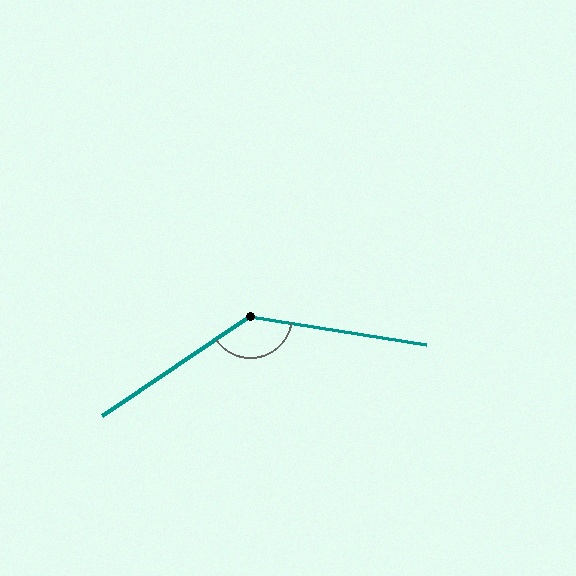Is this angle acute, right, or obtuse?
It is obtuse.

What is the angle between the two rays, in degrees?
Approximately 137 degrees.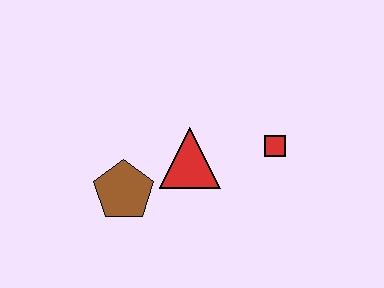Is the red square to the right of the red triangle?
Yes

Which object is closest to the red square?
The red triangle is closest to the red square.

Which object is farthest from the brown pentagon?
The red square is farthest from the brown pentagon.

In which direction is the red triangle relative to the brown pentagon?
The red triangle is to the right of the brown pentagon.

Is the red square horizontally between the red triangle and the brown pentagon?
No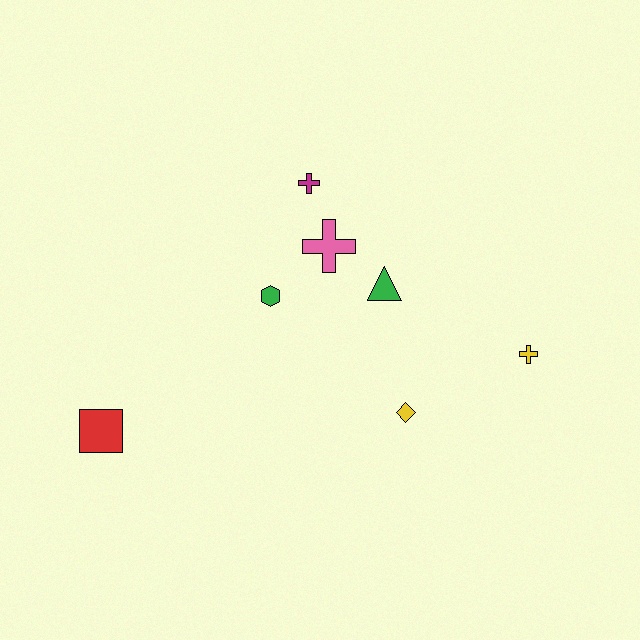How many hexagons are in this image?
There is 1 hexagon.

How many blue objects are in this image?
There are no blue objects.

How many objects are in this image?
There are 7 objects.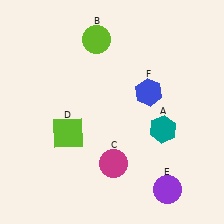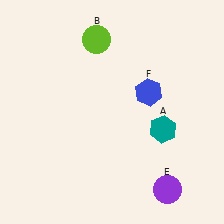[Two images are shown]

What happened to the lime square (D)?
The lime square (D) was removed in Image 2. It was in the bottom-left area of Image 1.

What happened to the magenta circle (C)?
The magenta circle (C) was removed in Image 2. It was in the bottom-right area of Image 1.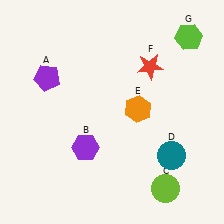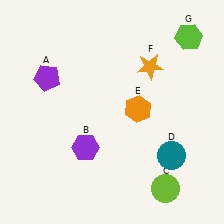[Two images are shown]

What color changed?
The star (F) changed from red in Image 1 to orange in Image 2.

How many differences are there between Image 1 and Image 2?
There is 1 difference between the two images.